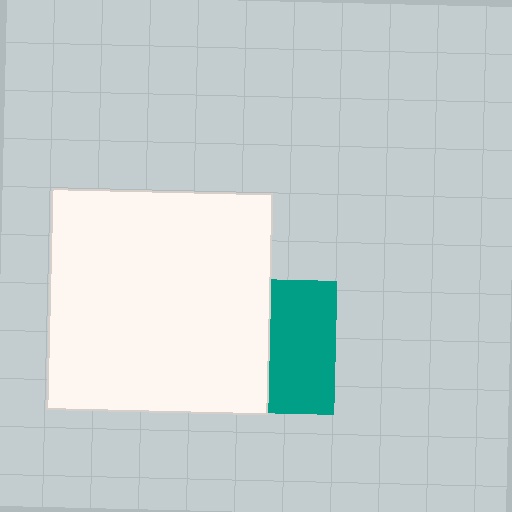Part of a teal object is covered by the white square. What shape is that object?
It is a square.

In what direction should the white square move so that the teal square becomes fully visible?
The white square should move left. That is the shortest direction to clear the overlap and leave the teal square fully visible.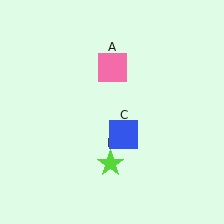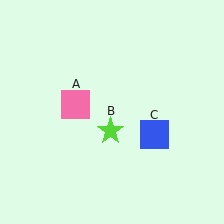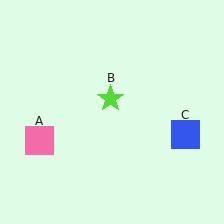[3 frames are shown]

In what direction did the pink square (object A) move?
The pink square (object A) moved down and to the left.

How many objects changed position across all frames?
3 objects changed position: pink square (object A), lime star (object B), blue square (object C).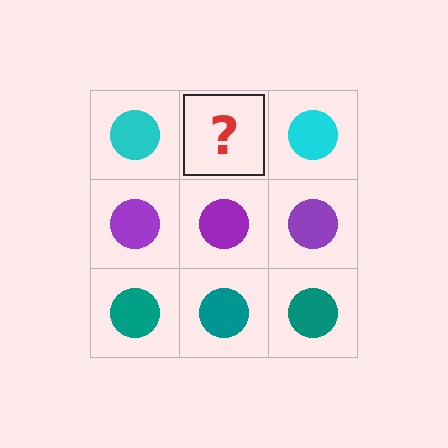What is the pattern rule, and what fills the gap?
The rule is that each row has a consistent color. The gap should be filled with a cyan circle.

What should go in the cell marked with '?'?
The missing cell should contain a cyan circle.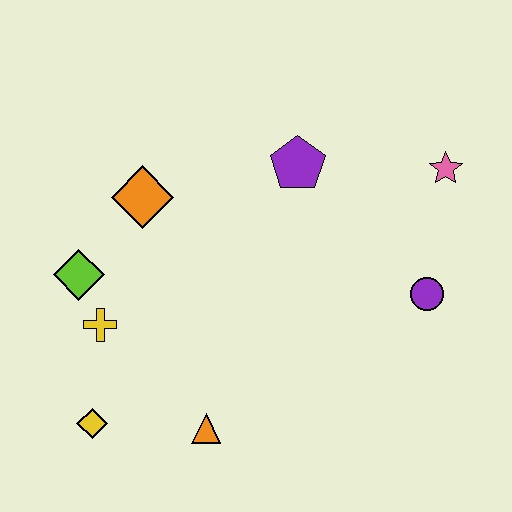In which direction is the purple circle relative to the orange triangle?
The purple circle is to the right of the orange triangle.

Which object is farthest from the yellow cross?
The pink star is farthest from the yellow cross.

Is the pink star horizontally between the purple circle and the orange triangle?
No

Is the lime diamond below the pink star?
Yes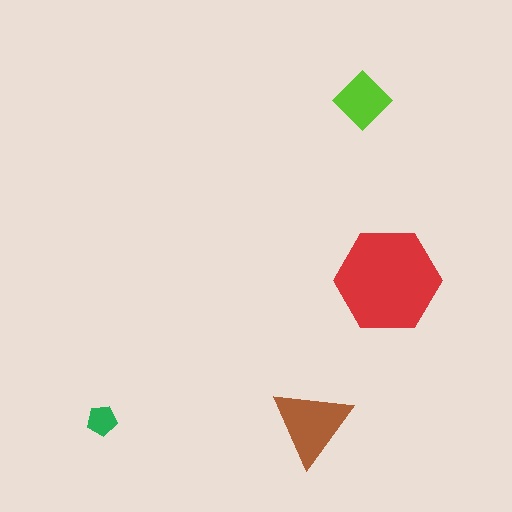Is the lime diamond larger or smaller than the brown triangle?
Smaller.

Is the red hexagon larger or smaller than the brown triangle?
Larger.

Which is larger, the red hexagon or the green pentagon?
The red hexagon.